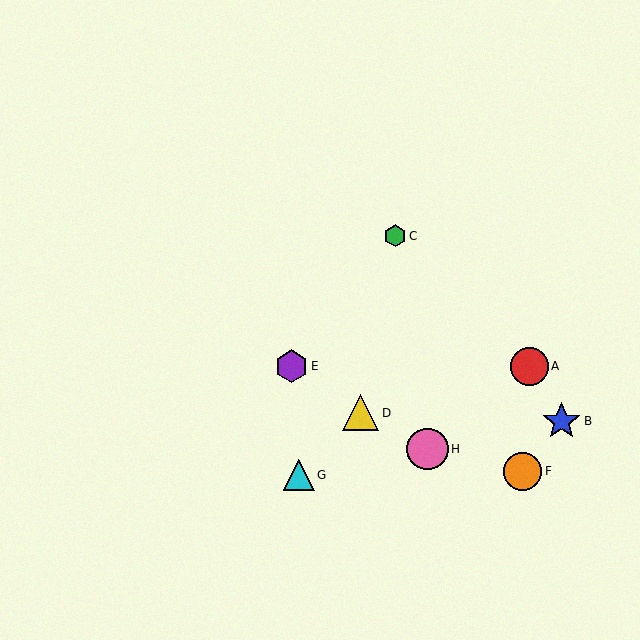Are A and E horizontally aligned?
Yes, both are at y≈366.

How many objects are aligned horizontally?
2 objects (A, E) are aligned horizontally.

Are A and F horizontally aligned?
No, A is at y≈366 and F is at y≈471.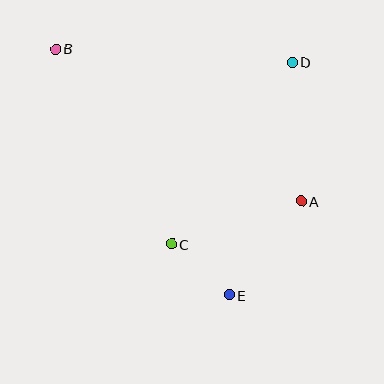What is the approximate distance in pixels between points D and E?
The distance between D and E is approximately 241 pixels.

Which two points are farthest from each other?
Points B and E are farthest from each other.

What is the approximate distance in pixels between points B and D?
The distance between B and D is approximately 237 pixels.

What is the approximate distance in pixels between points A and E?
The distance between A and E is approximately 118 pixels.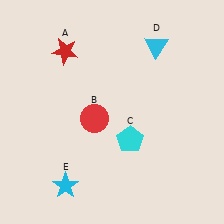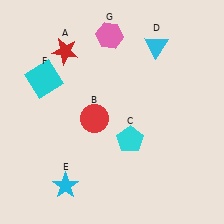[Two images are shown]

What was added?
A cyan square (F), a pink hexagon (G) were added in Image 2.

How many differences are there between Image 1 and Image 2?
There are 2 differences between the two images.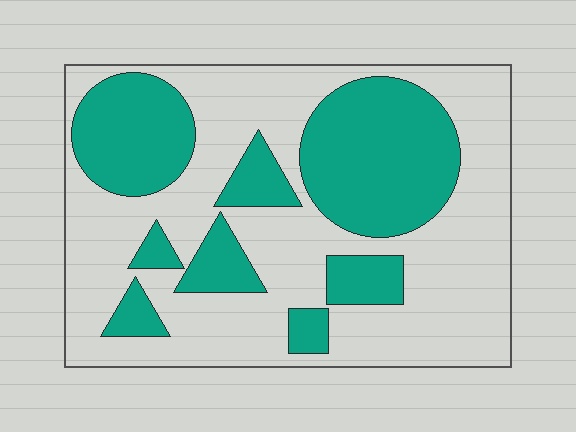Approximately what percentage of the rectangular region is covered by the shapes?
Approximately 35%.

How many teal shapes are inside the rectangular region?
8.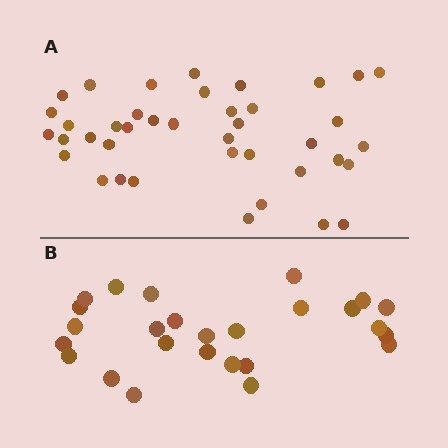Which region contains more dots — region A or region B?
Region A (the top region) has more dots.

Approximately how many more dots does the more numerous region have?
Region A has approximately 15 more dots than region B.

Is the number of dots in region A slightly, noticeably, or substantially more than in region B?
Region A has substantially more. The ratio is roughly 1.5 to 1.